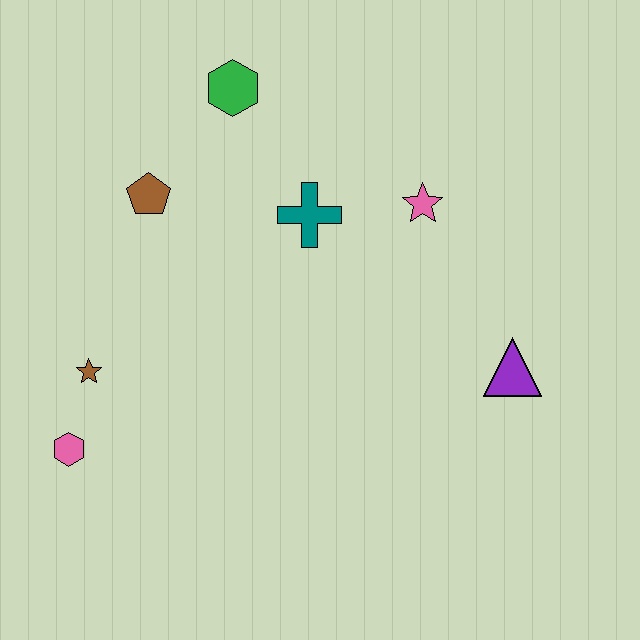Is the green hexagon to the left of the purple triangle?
Yes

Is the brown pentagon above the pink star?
Yes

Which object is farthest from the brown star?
The purple triangle is farthest from the brown star.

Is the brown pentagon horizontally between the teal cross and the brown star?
Yes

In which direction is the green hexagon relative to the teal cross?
The green hexagon is above the teal cross.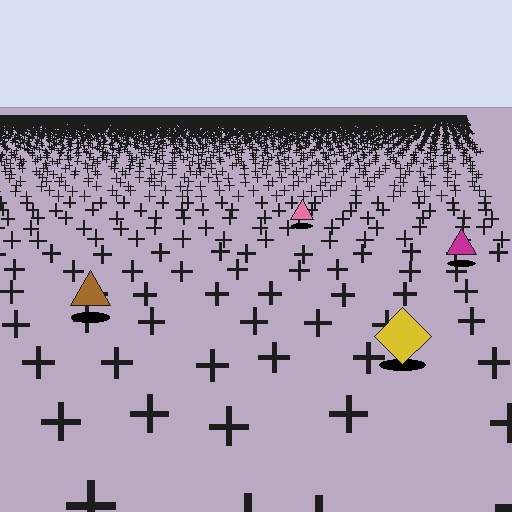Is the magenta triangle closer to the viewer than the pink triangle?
Yes. The magenta triangle is closer — you can tell from the texture gradient: the ground texture is coarser near it.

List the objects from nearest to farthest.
From nearest to farthest: the yellow diamond, the brown triangle, the magenta triangle, the pink triangle.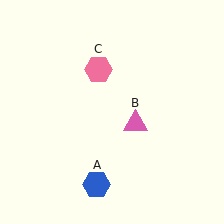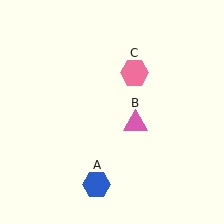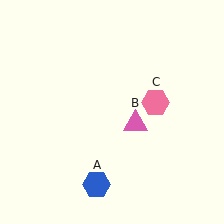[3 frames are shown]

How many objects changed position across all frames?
1 object changed position: pink hexagon (object C).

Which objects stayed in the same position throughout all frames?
Blue hexagon (object A) and pink triangle (object B) remained stationary.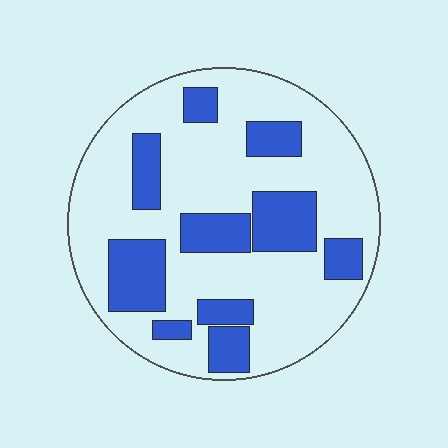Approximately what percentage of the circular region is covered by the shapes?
Approximately 30%.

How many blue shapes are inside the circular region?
10.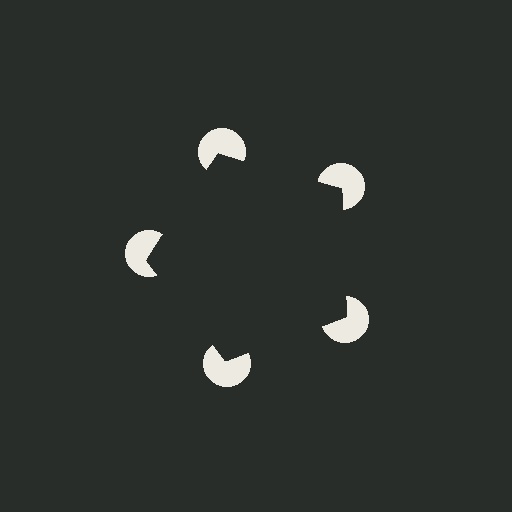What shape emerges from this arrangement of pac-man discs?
An illusory pentagon — its edges are inferred from the aligned wedge cuts in the pac-man discs, not physically drawn.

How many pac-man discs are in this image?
There are 5 — one at each vertex of the illusory pentagon.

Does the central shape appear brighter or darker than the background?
It typically appears slightly darker than the background, even though no actual brightness change is drawn.